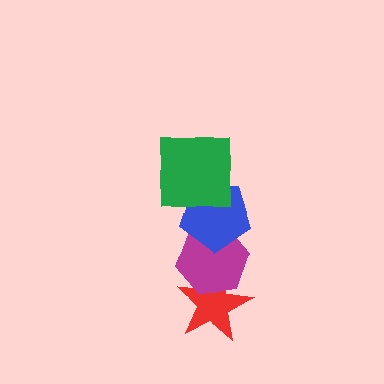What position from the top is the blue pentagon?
The blue pentagon is 2nd from the top.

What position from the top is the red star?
The red star is 4th from the top.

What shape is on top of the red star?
The magenta hexagon is on top of the red star.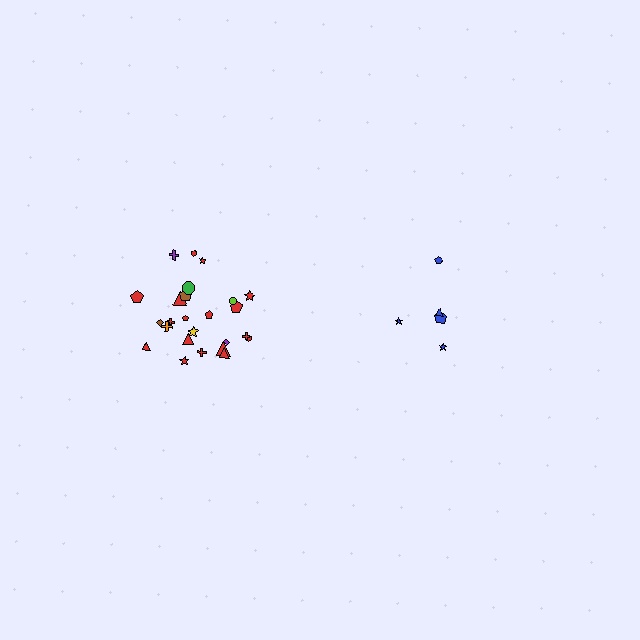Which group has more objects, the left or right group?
The left group.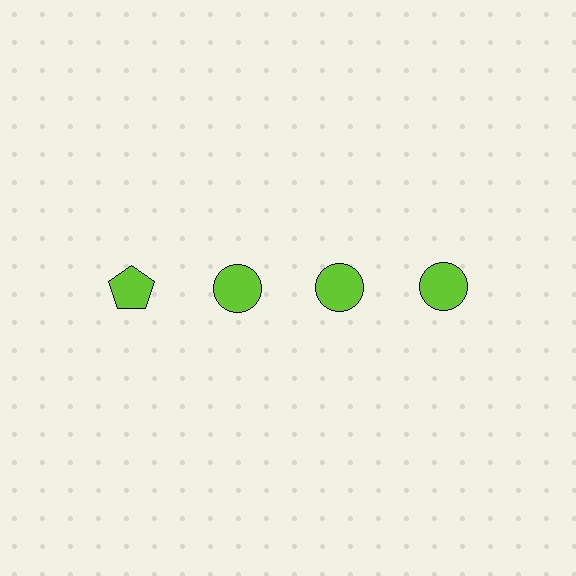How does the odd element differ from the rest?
It has a different shape: pentagon instead of circle.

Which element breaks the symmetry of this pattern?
The lime pentagon in the top row, leftmost column breaks the symmetry. All other shapes are lime circles.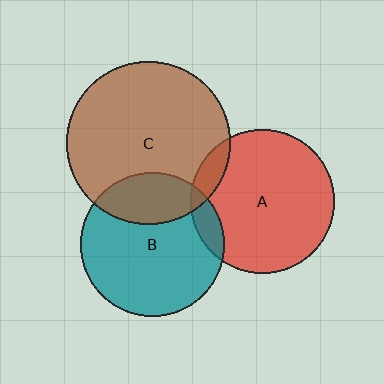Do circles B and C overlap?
Yes.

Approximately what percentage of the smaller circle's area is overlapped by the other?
Approximately 25%.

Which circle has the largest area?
Circle C (brown).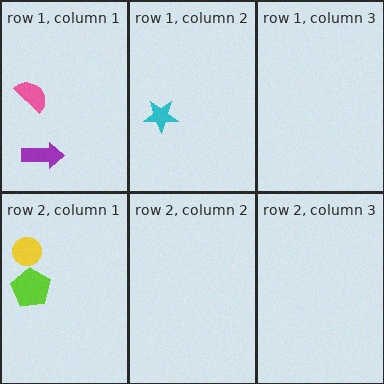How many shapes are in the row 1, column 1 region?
2.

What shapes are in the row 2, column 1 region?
The yellow circle, the lime pentagon.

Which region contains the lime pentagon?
The row 2, column 1 region.